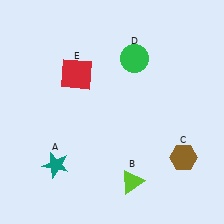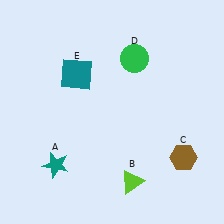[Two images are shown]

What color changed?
The square (E) changed from red in Image 1 to teal in Image 2.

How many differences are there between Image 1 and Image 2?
There is 1 difference between the two images.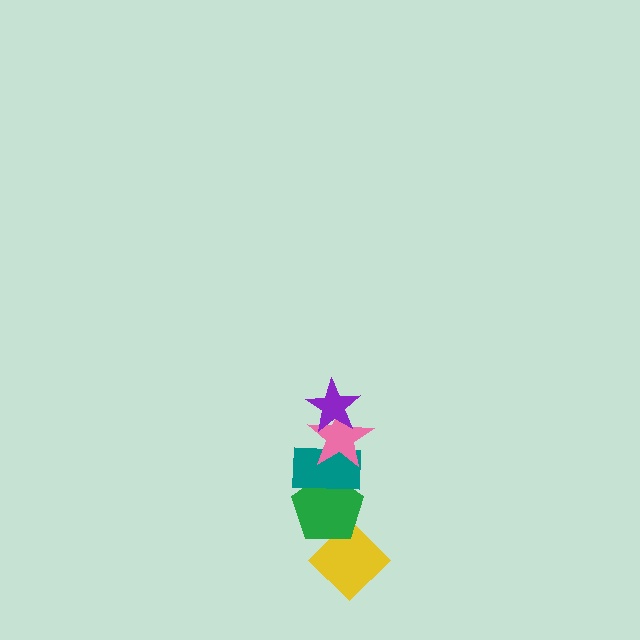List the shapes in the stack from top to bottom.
From top to bottom: the purple star, the pink star, the teal rectangle, the green pentagon, the yellow diamond.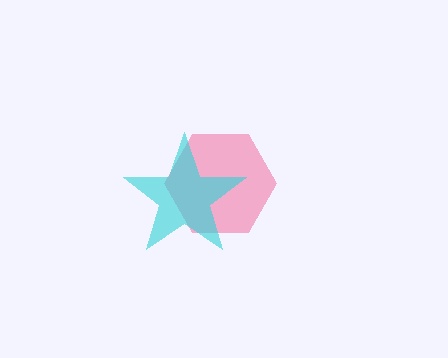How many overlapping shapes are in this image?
There are 2 overlapping shapes in the image.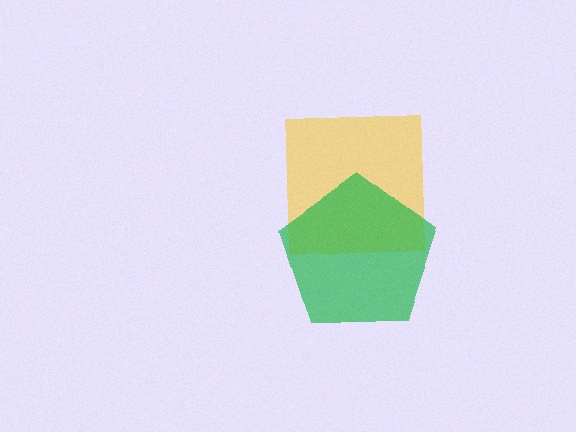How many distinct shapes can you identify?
There are 2 distinct shapes: a yellow square, a green pentagon.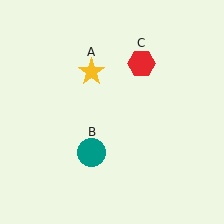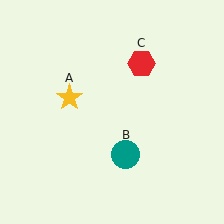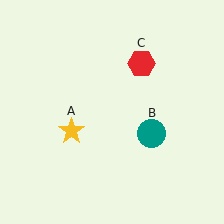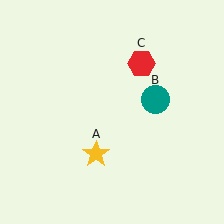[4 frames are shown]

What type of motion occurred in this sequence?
The yellow star (object A), teal circle (object B) rotated counterclockwise around the center of the scene.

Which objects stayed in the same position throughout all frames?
Red hexagon (object C) remained stationary.